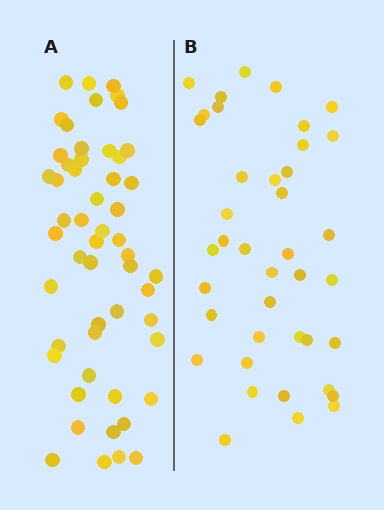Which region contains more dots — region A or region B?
Region A (the left region) has more dots.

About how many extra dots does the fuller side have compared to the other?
Region A has approximately 15 more dots than region B.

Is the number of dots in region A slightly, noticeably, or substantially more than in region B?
Region A has noticeably more, but not dramatically so. The ratio is roughly 1.3 to 1.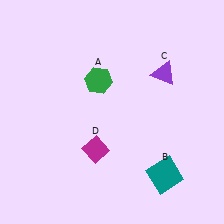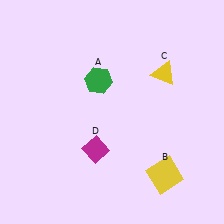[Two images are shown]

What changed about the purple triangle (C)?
In Image 1, C is purple. In Image 2, it changed to yellow.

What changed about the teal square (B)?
In Image 1, B is teal. In Image 2, it changed to yellow.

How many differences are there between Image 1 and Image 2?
There are 2 differences between the two images.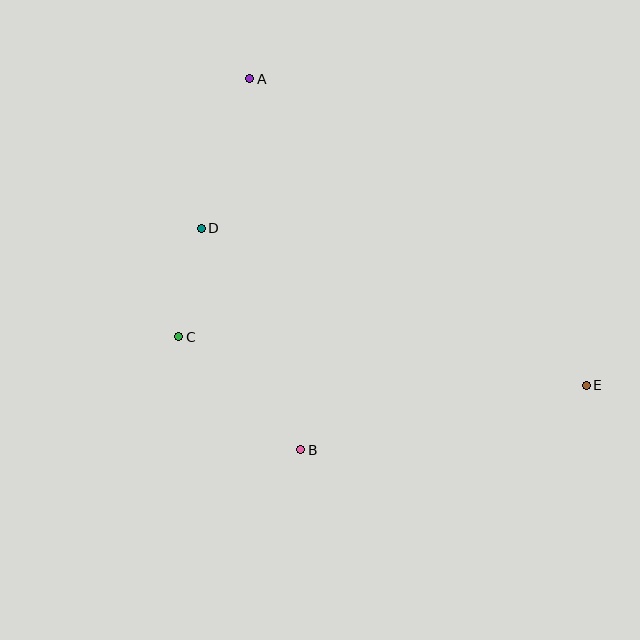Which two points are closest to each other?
Points C and D are closest to each other.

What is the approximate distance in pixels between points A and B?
The distance between A and B is approximately 375 pixels.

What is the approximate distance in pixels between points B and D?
The distance between B and D is approximately 243 pixels.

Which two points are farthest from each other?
Points A and E are farthest from each other.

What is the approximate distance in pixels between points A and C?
The distance between A and C is approximately 267 pixels.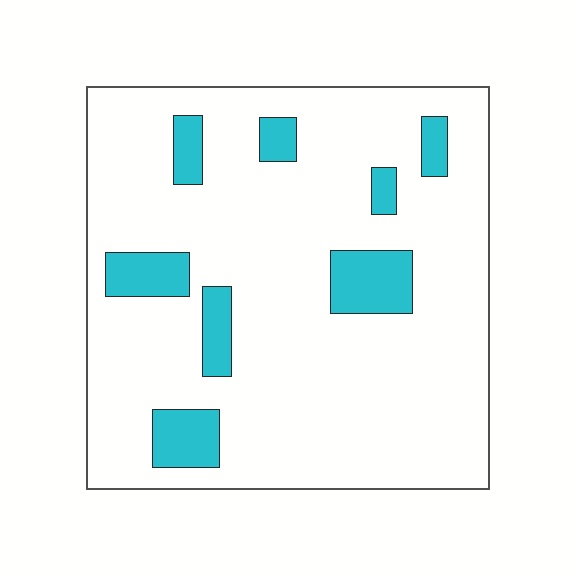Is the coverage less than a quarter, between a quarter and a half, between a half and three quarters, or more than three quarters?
Less than a quarter.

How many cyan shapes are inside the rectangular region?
8.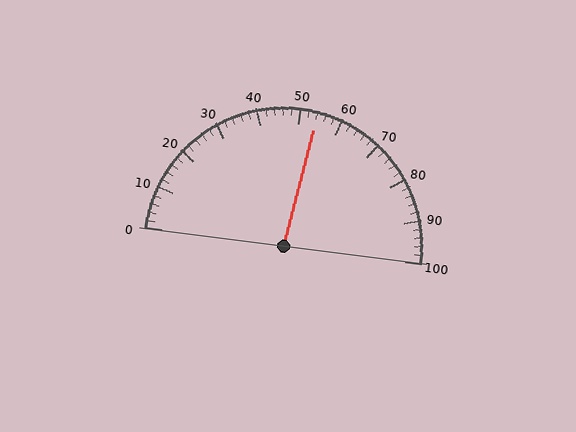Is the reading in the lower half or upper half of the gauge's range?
The reading is in the upper half of the range (0 to 100).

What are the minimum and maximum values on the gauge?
The gauge ranges from 0 to 100.